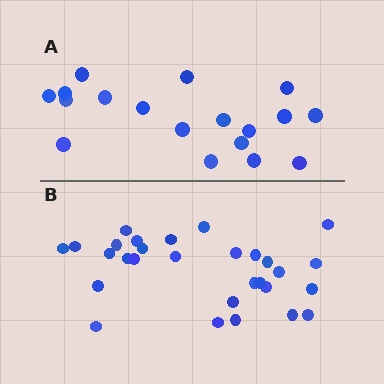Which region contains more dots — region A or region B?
Region B (the bottom region) has more dots.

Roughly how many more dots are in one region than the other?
Region B has roughly 12 or so more dots than region A.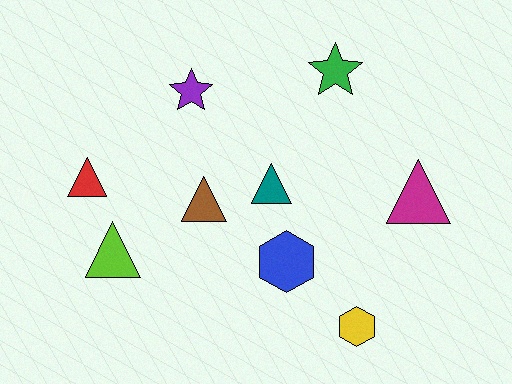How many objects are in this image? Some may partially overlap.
There are 9 objects.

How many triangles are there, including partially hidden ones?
There are 5 triangles.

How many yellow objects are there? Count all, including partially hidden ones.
There is 1 yellow object.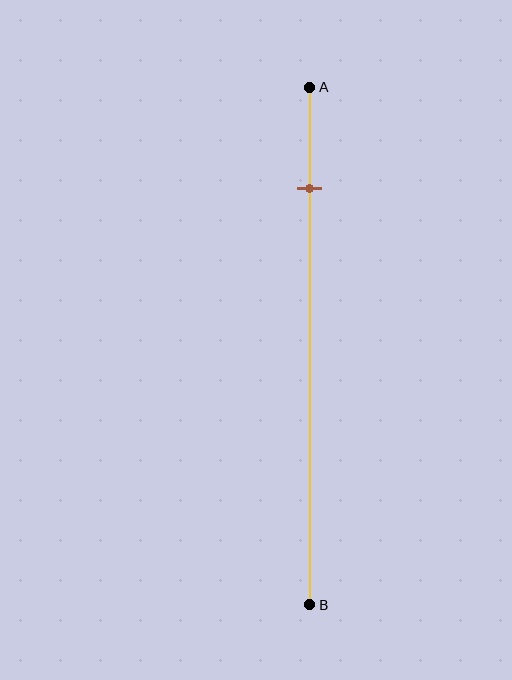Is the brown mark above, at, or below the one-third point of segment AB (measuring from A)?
The brown mark is above the one-third point of segment AB.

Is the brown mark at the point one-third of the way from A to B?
No, the mark is at about 20% from A, not at the 33% one-third point.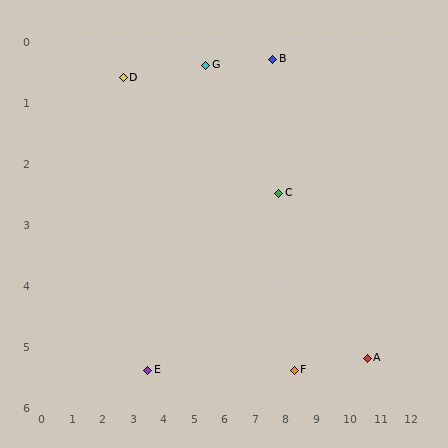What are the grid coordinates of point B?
Point B is at approximately (7.6, 0.3).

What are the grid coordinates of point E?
Point E is at approximately (3.5, 5.4).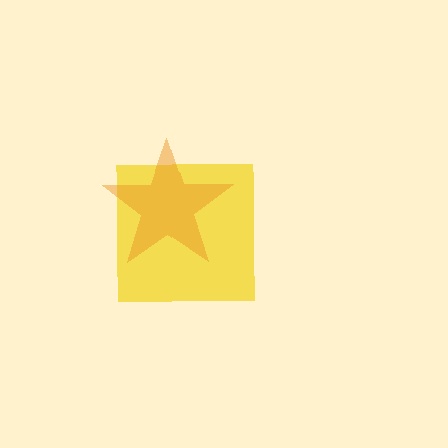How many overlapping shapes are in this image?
There are 2 overlapping shapes in the image.